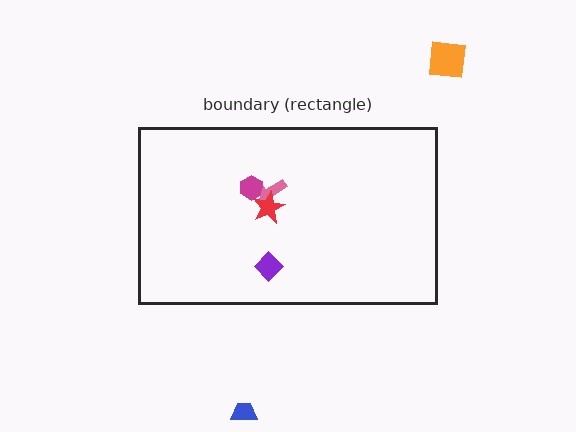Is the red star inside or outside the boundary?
Inside.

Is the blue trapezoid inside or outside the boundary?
Outside.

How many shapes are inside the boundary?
4 inside, 2 outside.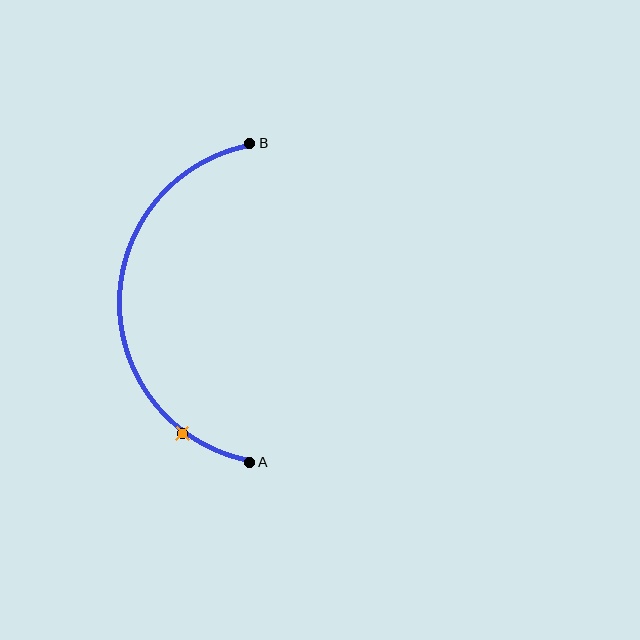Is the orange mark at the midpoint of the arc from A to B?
No. The orange mark lies on the arc but is closer to endpoint A. The arc midpoint would be at the point on the curve equidistant along the arc from both A and B.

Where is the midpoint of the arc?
The arc midpoint is the point on the curve farthest from the straight line joining A and B. It sits to the left of that line.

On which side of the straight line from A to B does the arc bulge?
The arc bulges to the left of the straight line connecting A and B.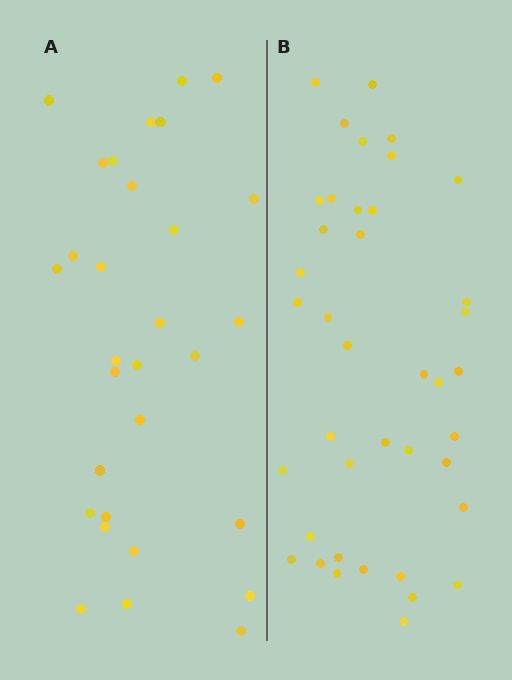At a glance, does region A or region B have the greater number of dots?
Region B (the right region) has more dots.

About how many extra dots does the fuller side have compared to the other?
Region B has roughly 10 or so more dots than region A.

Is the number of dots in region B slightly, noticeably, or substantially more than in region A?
Region B has noticeably more, but not dramatically so. The ratio is roughly 1.3 to 1.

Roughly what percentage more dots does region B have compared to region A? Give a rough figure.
About 35% more.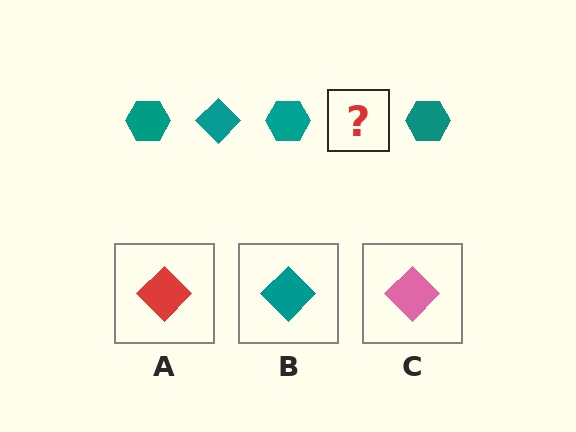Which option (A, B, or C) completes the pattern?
B.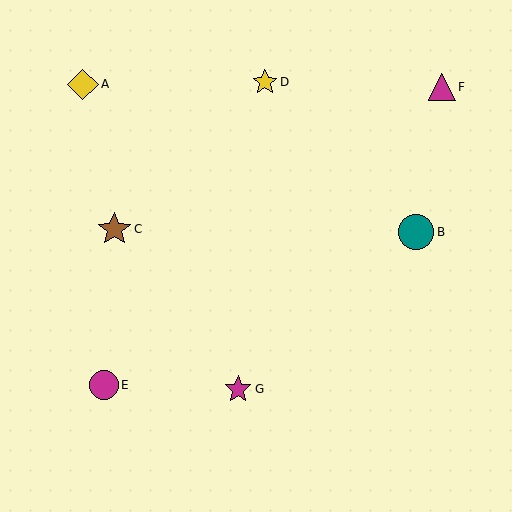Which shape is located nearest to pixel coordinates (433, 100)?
The magenta triangle (labeled F) at (442, 87) is nearest to that location.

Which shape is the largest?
The teal circle (labeled B) is the largest.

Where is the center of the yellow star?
The center of the yellow star is at (265, 82).